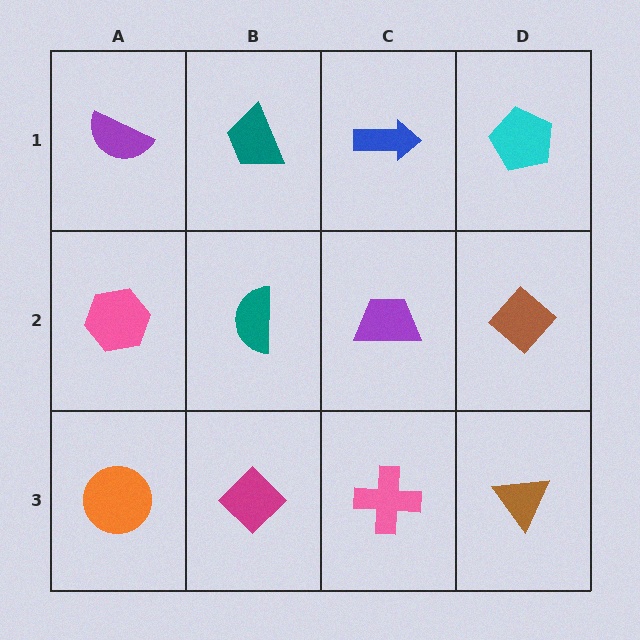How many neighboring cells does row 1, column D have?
2.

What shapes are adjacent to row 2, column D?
A cyan pentagon (row 1, column D), a brown triangle (row 3, column D), a purple trapezoid (row 2, column C).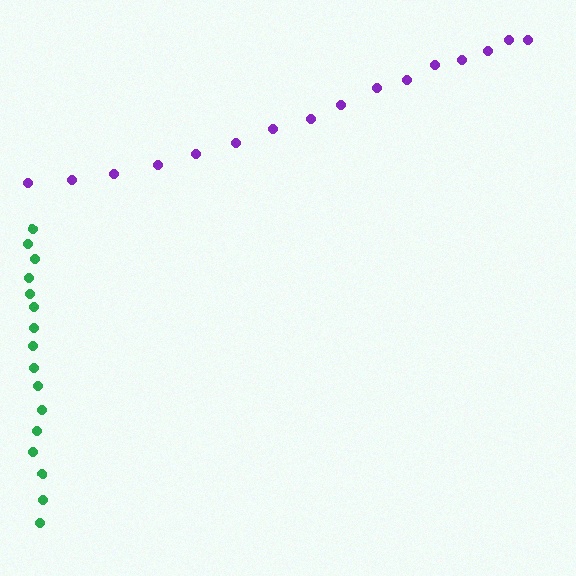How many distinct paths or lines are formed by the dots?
There are 2 distinct paths.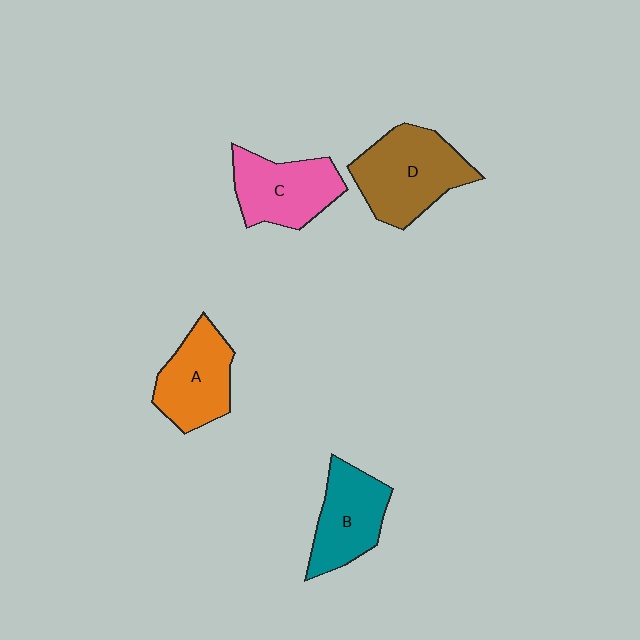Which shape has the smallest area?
Shape A (orange).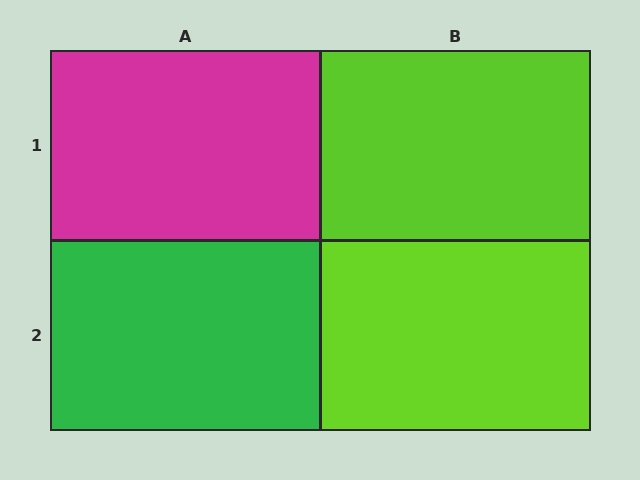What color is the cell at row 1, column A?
Magenta.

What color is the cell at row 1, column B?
Lime.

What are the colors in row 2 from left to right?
Green, lime.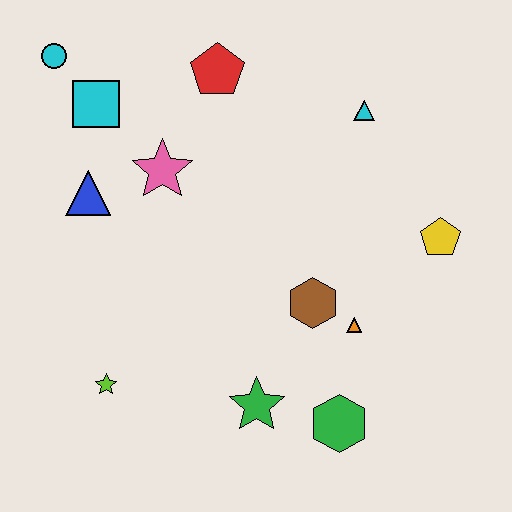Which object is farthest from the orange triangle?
The cyan circle is farthest from the orange triangle.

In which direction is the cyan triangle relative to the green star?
The cyan triangle is above the green star.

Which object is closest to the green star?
The green hexagon is closest to the green star.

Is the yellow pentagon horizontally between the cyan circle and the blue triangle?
No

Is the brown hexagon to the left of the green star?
No